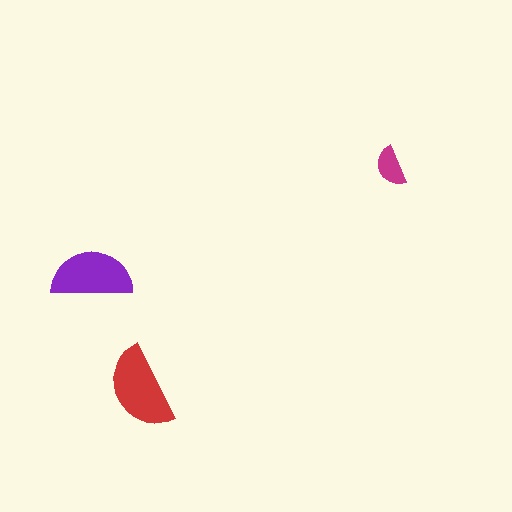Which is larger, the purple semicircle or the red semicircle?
The red one.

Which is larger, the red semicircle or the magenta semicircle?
The red one.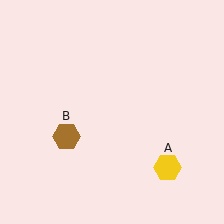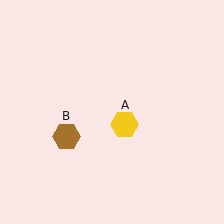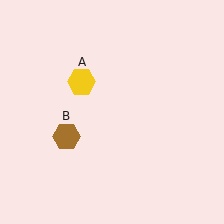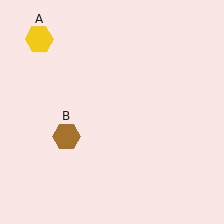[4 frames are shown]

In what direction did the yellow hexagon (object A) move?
The yellow hexagon (object A) moved up and to the left.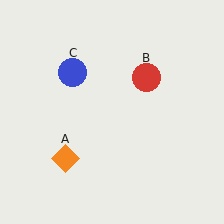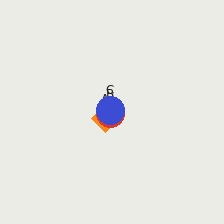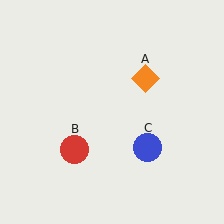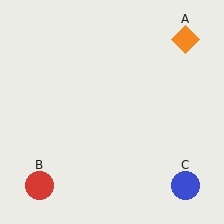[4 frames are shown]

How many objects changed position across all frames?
3 objects changed position: orange diamond (object A), red circle (object B), blue circle (object C).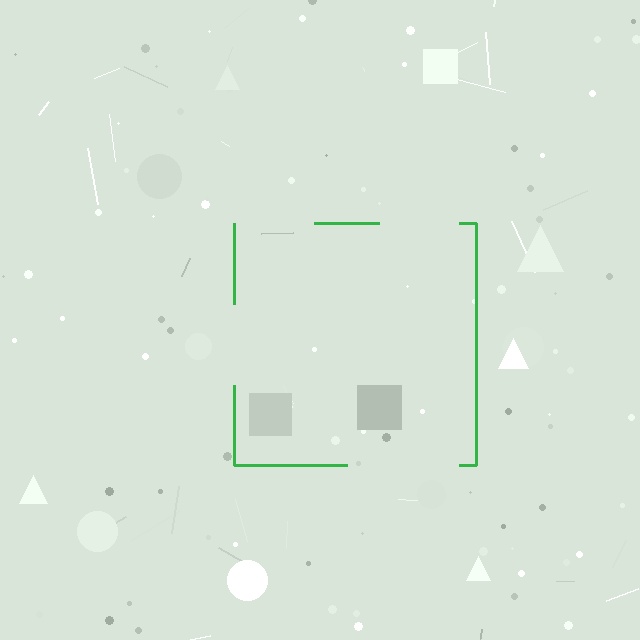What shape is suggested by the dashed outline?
The dashed outline suggests a square.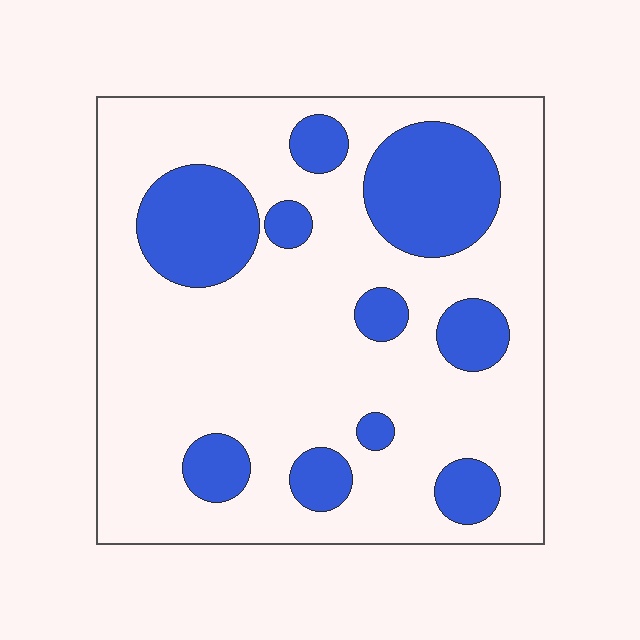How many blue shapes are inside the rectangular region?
10.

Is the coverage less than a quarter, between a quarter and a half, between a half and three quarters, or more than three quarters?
Less than a quarter.